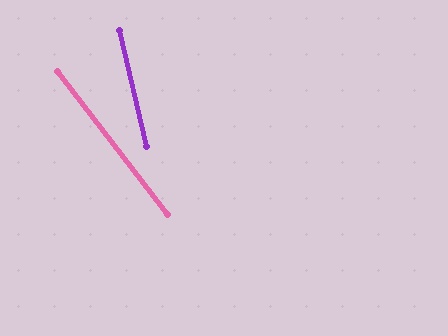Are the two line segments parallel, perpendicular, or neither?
Neither parallel nor perpendicular — they differ by about 25°.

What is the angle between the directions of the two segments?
Approximately 25 degrees.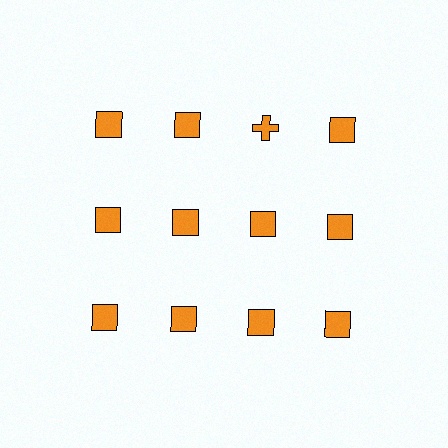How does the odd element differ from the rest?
It has a different shape: cross instead of square.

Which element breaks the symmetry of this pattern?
The orange cross in the top row, center column breaks the symmetry. All other shapes are orange squares.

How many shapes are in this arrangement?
There are 12 shapes arranged in a grid pattern.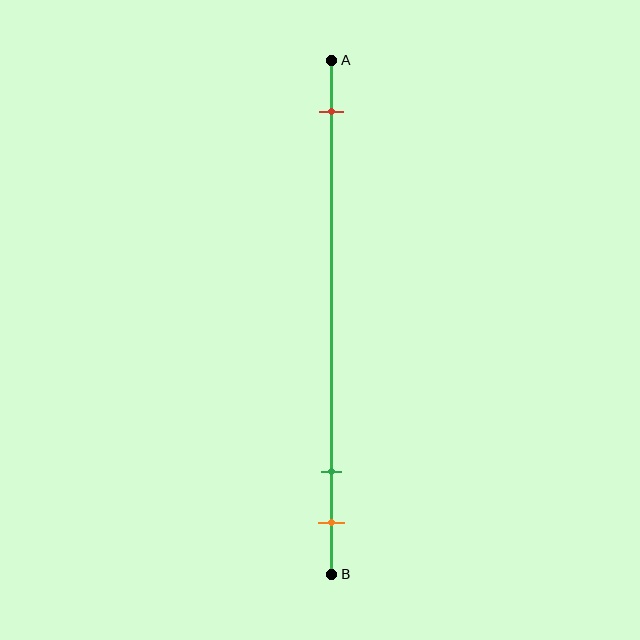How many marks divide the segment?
There are 3 marks dividing the segment.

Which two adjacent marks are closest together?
The green and orange marks are the closest adjacent pair.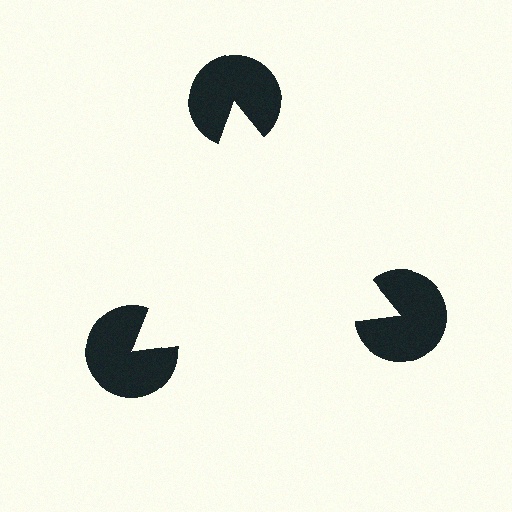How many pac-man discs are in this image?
There are 3 — one at each vertex of the illusory triangle.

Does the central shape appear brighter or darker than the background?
It typically appears slightly brighter than the background, even though no actual brightness change is drawn.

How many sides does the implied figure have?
3 sides.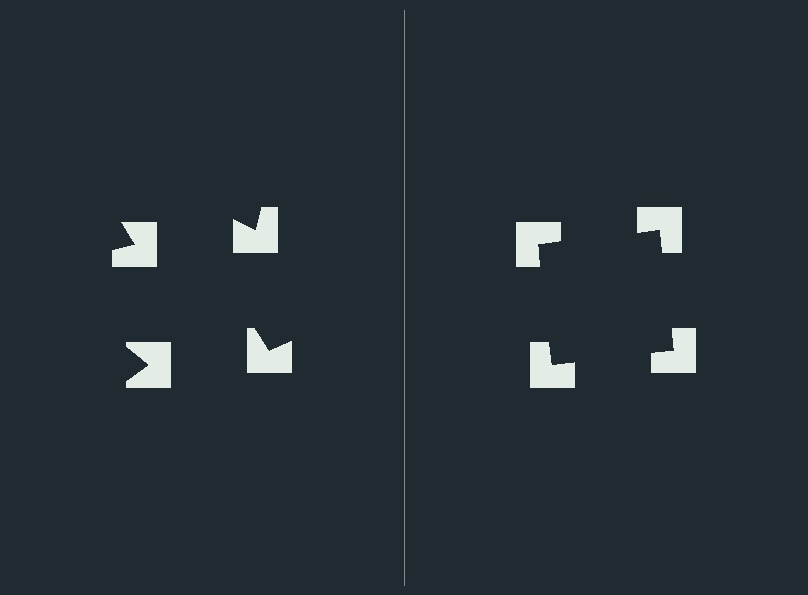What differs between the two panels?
The notched squares are positioned identically on both sides; only the wedge orientations differ. On the right they align to a square; on the left they are misaligned.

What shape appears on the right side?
An illusory square.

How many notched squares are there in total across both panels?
8 — 4 on each side.